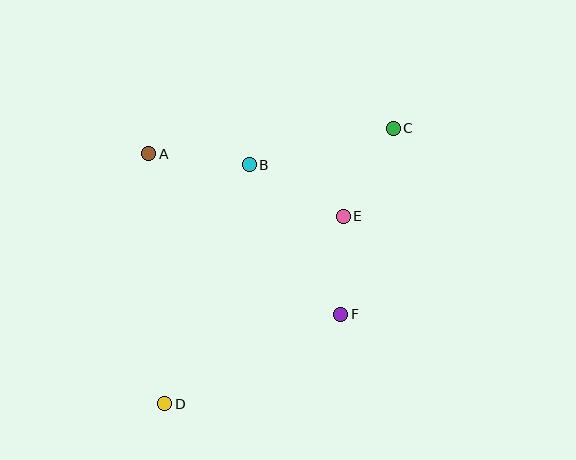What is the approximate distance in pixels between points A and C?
The distance between A and C is approximately 246 pixels.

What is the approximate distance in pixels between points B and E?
The distance between B and E is approximately 107 pixels.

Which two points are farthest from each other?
Points C and D are farthest from each other.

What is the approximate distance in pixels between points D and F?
The distance between D and F is approximately 197 pixels.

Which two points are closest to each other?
Points E and F are closest to each other.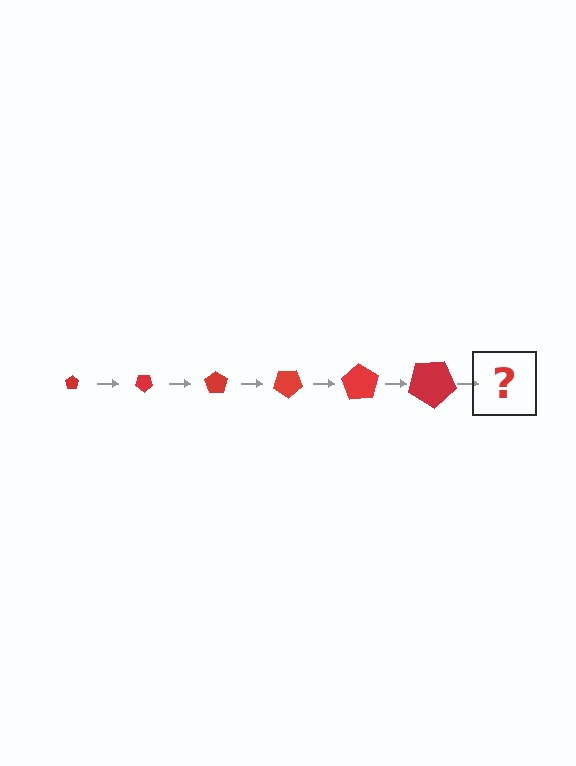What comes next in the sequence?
The next element should be a pentagon, larger than the previous one and rotated 210 degrees from the start.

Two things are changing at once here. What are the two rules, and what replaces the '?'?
The two rules are that the pentagon grows larger each step and it rotates 35 degrees each step. The '?' should be a pentagon, larger than the previous one and rotated 210 degrees from the start.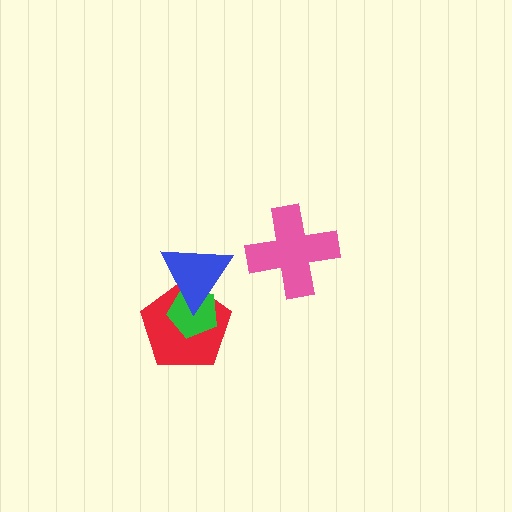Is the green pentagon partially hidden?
Yes, it is partially covered by another shape.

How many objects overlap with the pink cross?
0 objects overlap with the pink cross.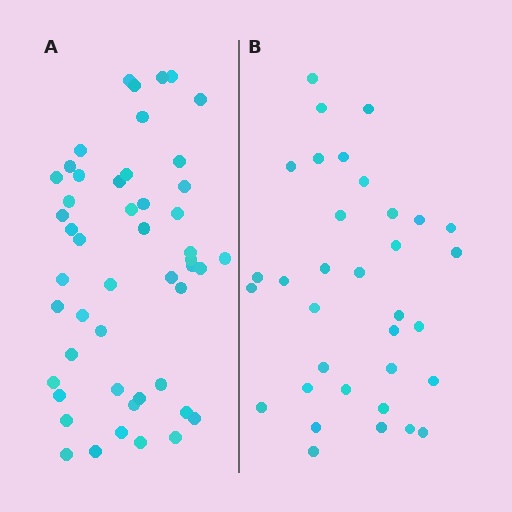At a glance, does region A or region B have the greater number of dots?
Region A (the left region) has more dots.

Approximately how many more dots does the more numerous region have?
Region A has approximately 15 more dots than region B.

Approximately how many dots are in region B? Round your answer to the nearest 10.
About 30 dots. (The exact count is 34, which rounds to 30.)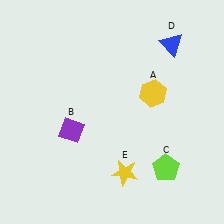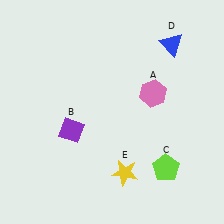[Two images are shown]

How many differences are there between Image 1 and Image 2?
There is 1 difference between the two images.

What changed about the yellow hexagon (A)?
In Image 1, A is yellow. In Image 2, it changed to pink.